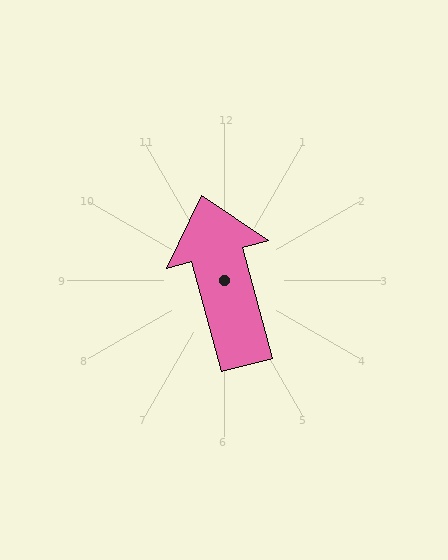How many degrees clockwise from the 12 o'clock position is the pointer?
Approximately 345 degrees.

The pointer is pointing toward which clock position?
Roughly 11 o'clock.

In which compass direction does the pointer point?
North.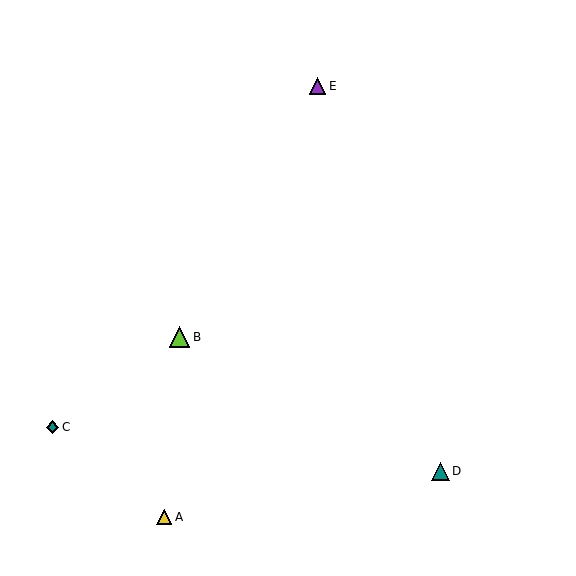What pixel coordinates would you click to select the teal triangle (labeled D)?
Click at (440, 471) to select the teal triangle D.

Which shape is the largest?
The lime triangle (labeled B) is the largest.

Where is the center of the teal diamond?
The center of the teal diamond is at (52, 427).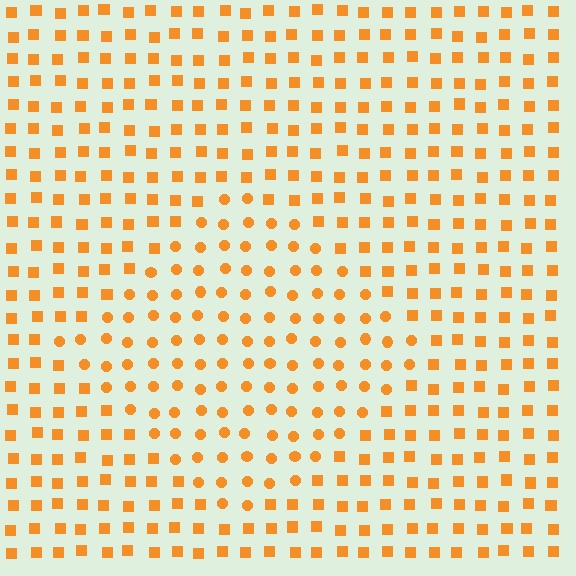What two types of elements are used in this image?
The image uses circles inside the diamond region and squares outside it.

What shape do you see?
I see a diamond.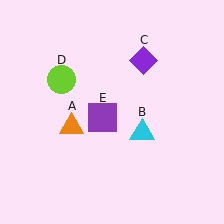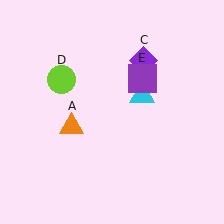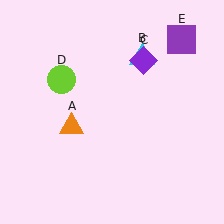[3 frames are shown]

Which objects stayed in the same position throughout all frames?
Orange triangle (object A) and purple diamond (object C) and lime circle (object D) remained stationary.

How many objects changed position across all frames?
2 objects changed position: cyan triangle (object B), purple square (object E).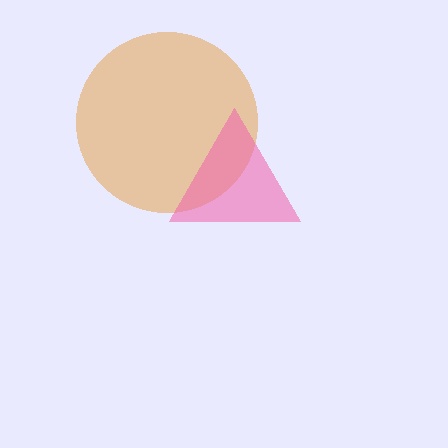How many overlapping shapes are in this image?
There are 2 overlapping shapes in the image.